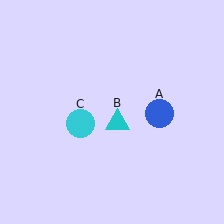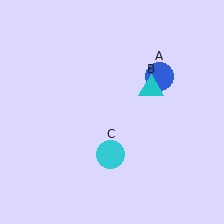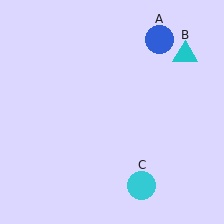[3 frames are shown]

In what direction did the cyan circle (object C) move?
The cyan circle (object C) moved down and to the right.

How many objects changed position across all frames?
3 objects changed position: blue circle (object A), cyan triangle (object B), cyan circle (object C).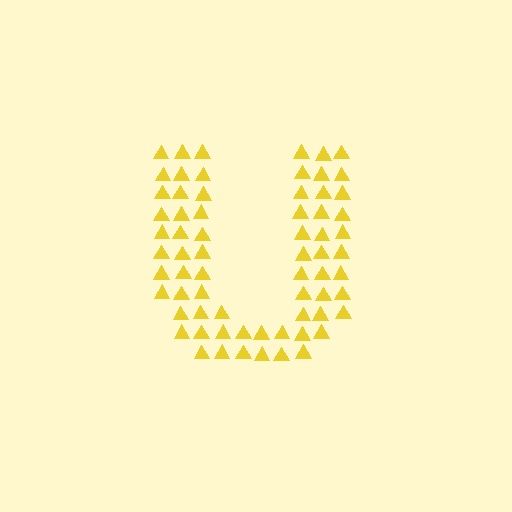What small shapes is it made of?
It is made of small triangles.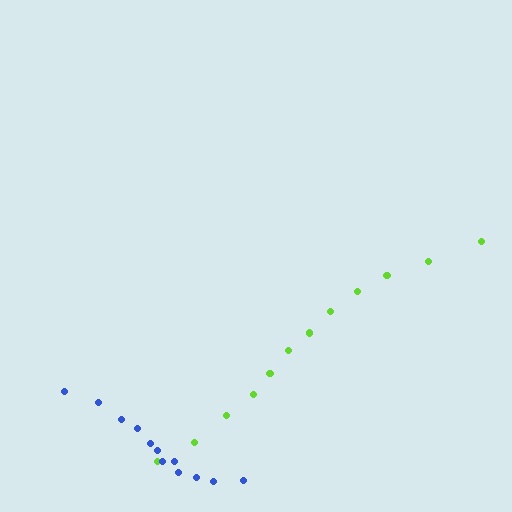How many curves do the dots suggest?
There are 2 distinct paths.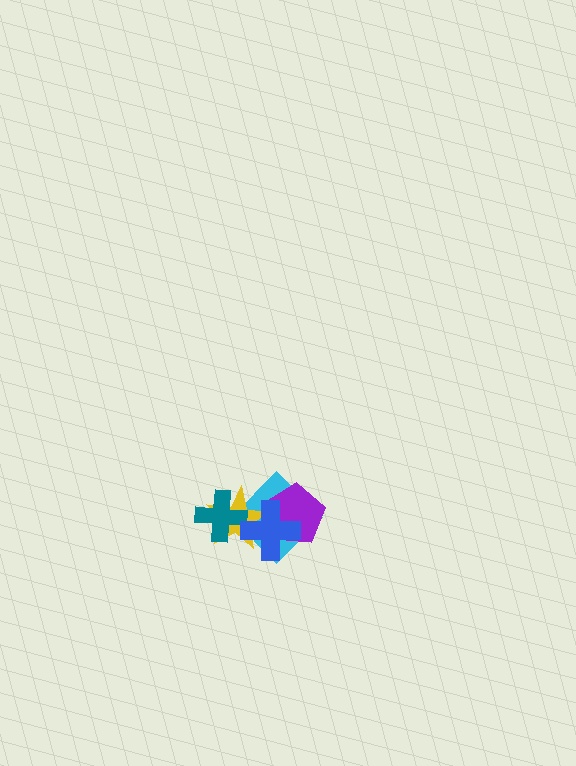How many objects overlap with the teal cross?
2 objects overlap with the teal cross.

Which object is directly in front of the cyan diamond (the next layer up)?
The purple pentagon is directly in front of the cyan diamond.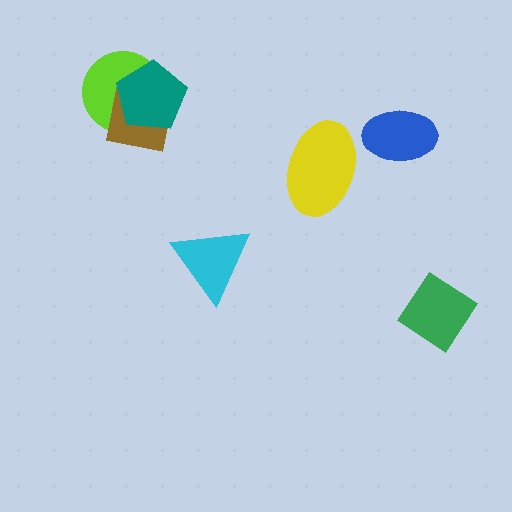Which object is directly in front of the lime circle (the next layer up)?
The brown square is directly in front of the lime circle.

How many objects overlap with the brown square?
2 objects overlap with the brown square.